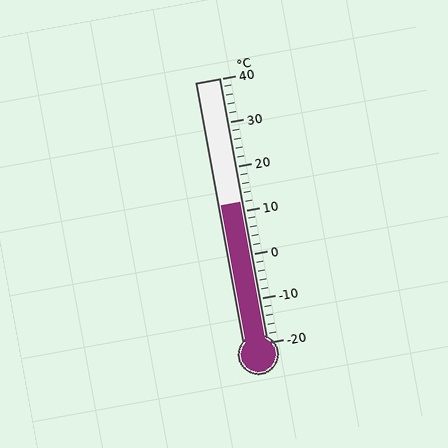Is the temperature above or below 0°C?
The temperature is above 0°C.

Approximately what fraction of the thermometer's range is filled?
The thermometer is filled to approximately 55% of its range.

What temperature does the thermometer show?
The thermometer shows approximately 12°C.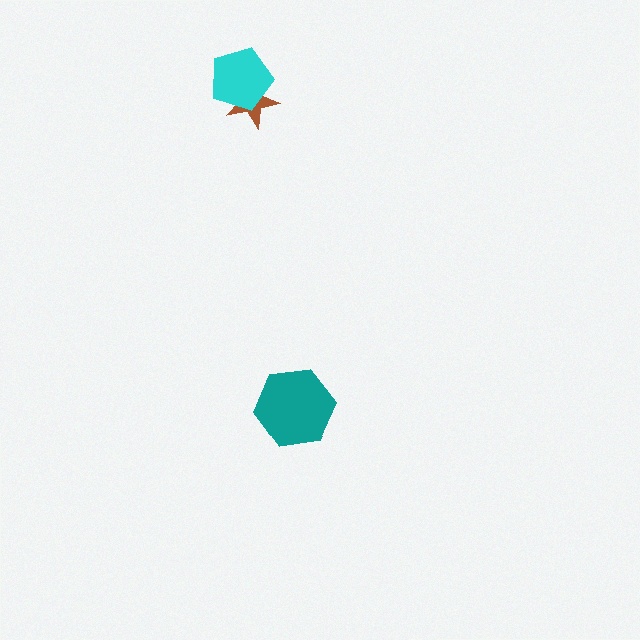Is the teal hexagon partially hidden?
No, no other shape covers it.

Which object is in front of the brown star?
The cyan pentagon is in front of the brown star.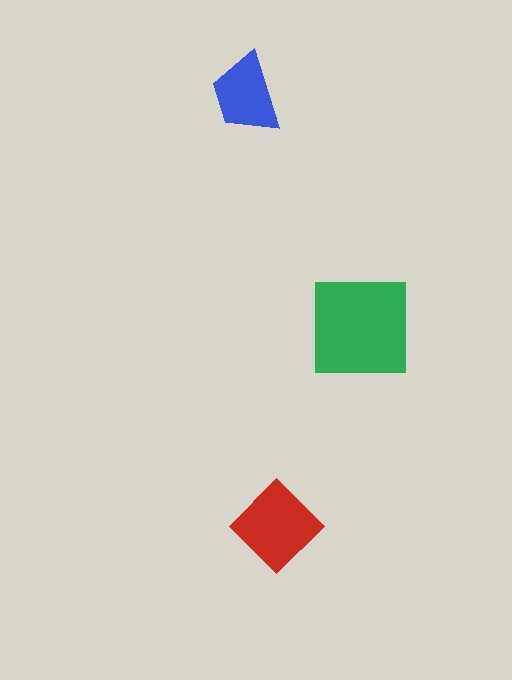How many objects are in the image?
There are 3 objects in the image.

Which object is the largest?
The green square.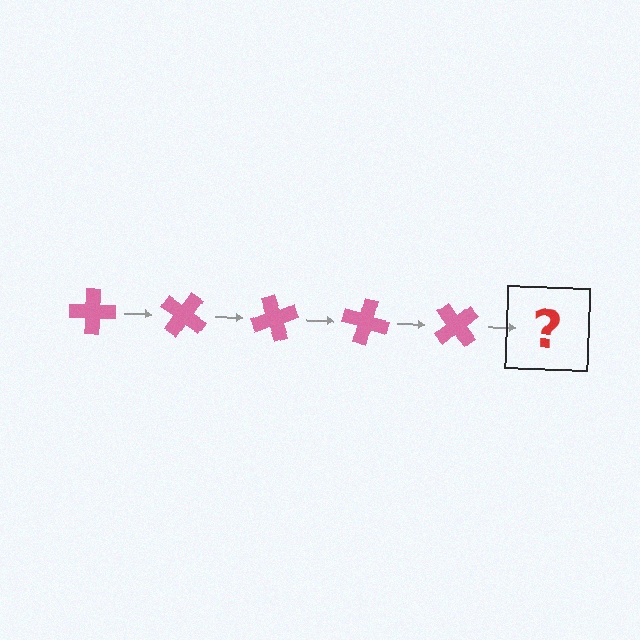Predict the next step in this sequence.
The next step is a pink cross rotated 175 degrees.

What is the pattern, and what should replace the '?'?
The pattern is that the cross rotates 35 degrees each step. The '?' should be a pink cross rotated 175 degrees.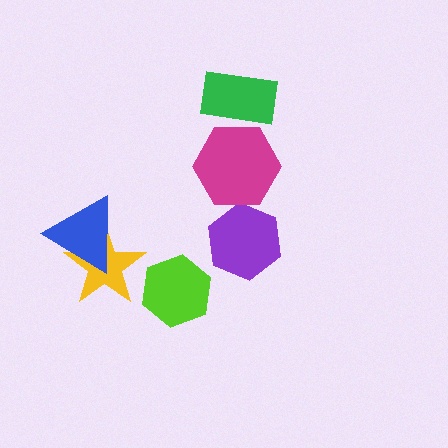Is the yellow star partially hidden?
Yes, it is partially covered by another shape.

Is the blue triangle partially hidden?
No, no other shape covers it.